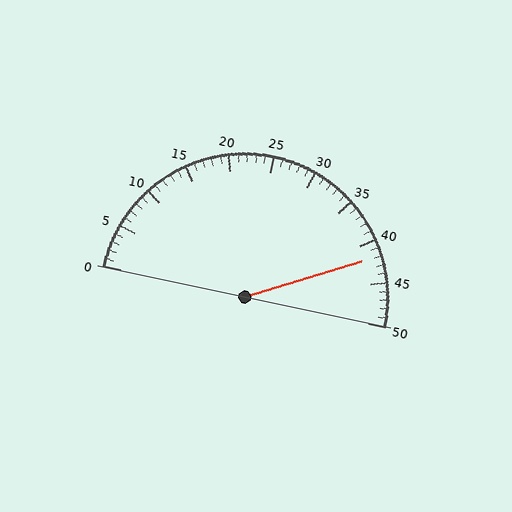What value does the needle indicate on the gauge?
The needle indicates approximately 42.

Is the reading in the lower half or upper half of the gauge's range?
The reading is in the upper half of the range (0 to 50).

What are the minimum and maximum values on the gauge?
The gauge ranges from 0 to 50.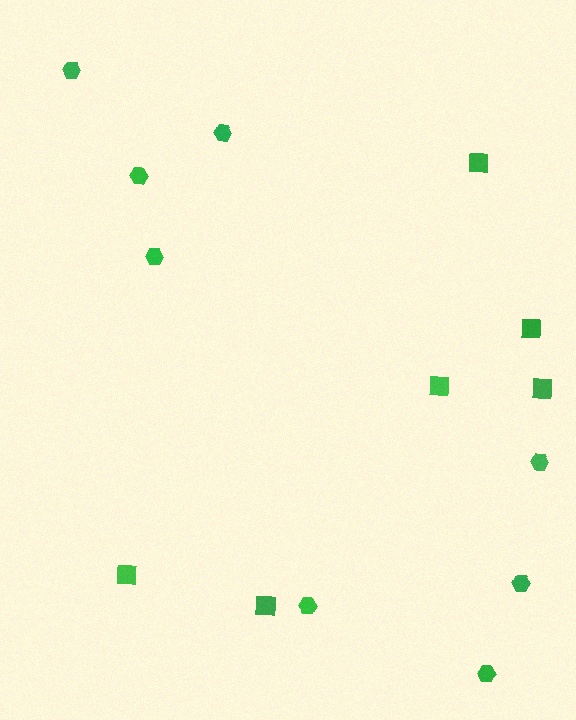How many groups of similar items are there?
There are 2 groups: one group of squares (6) and one group of hexagons (8).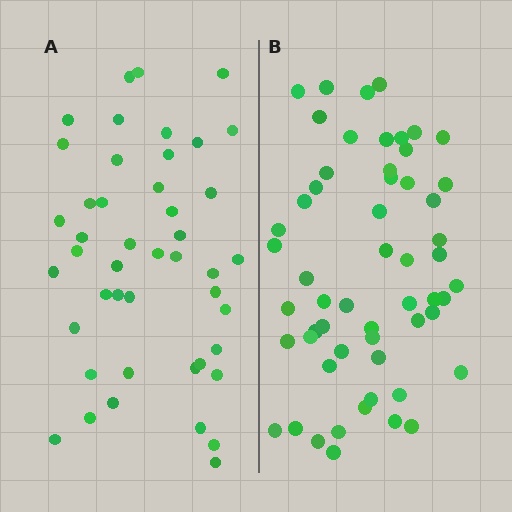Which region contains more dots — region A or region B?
Region B (the right region) has more dots.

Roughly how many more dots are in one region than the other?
Region B has roughly 12 or so more dots than region A.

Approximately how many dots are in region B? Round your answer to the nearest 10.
About 60 dots. (The exact count is 56, which rounds to 60.)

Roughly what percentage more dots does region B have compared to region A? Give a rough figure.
About 25% more.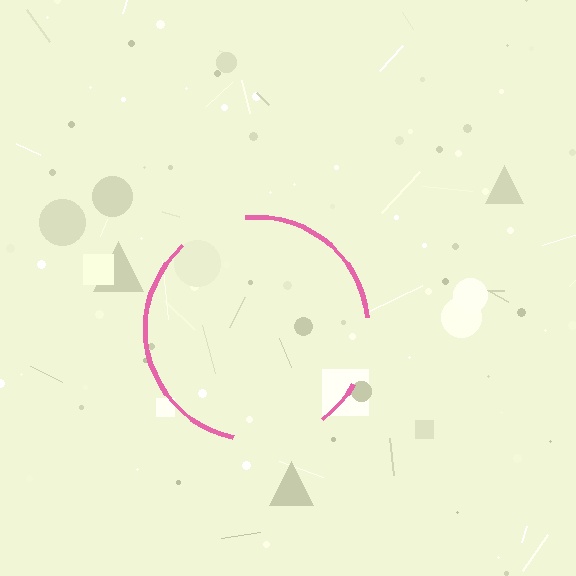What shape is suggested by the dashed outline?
The dashed outline suggests a circle.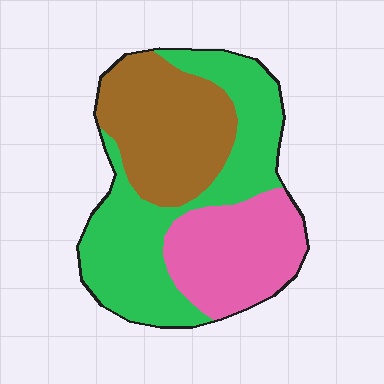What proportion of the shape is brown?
Brown covers 31% of the shape.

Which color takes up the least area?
Pink, at roughly 25%.